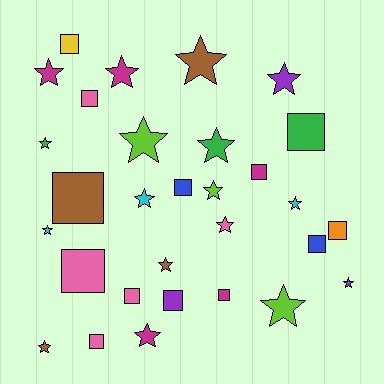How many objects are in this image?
There are 30 objects.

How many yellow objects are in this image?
There is 1 yellow object.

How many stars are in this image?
There are 17 stars.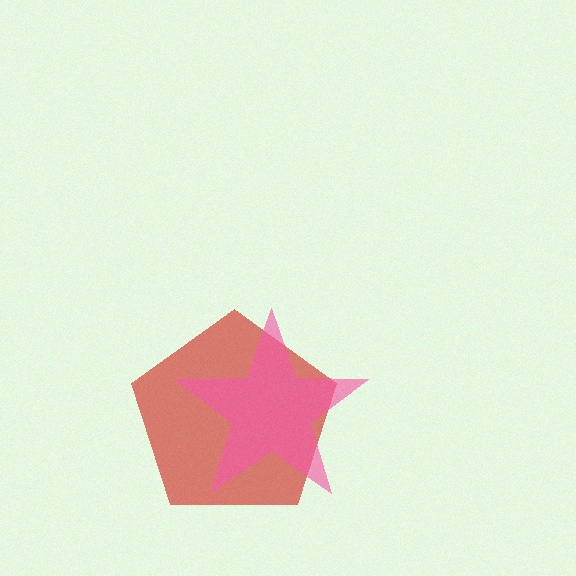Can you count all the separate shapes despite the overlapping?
Yes, there are 2 separate shapes.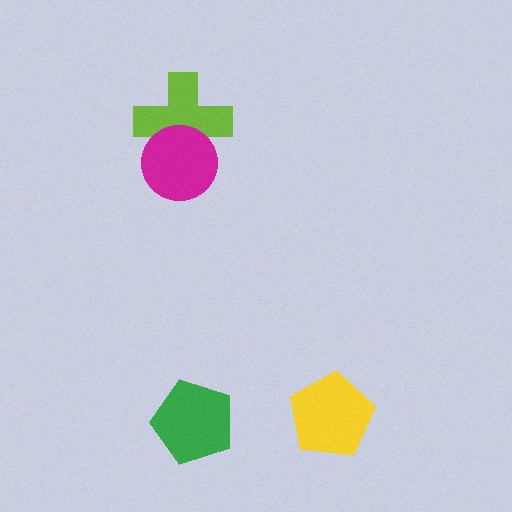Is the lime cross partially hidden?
Yes, it is partially covered by another shape.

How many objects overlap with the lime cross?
1 object overlaps with the lime cross.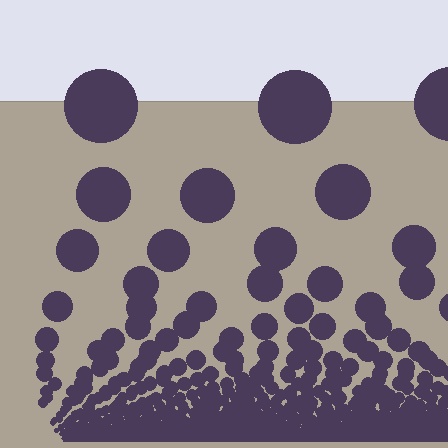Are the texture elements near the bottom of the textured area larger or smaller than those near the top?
Smaller. The gradient is inverted — elements near the bottom are smaller and denser.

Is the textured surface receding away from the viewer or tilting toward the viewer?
The surface appears to tilt toward the viewer. Texture elements get larger and sparser toward the top.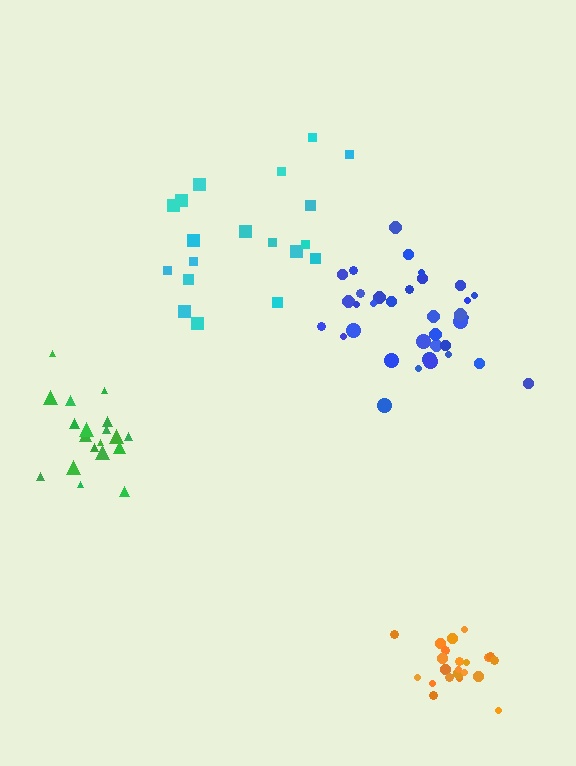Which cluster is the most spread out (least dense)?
Cyan.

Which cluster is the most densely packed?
Orange.